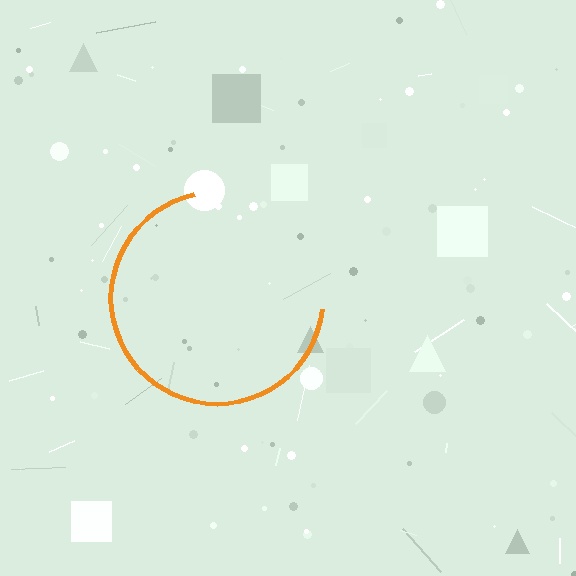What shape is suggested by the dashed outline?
The dashed outline suggests a circle.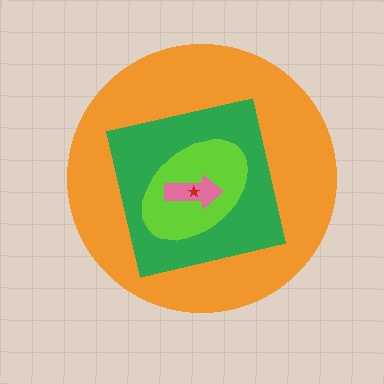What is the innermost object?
The red star.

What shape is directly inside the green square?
The lime ellipse.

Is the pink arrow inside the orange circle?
Yes.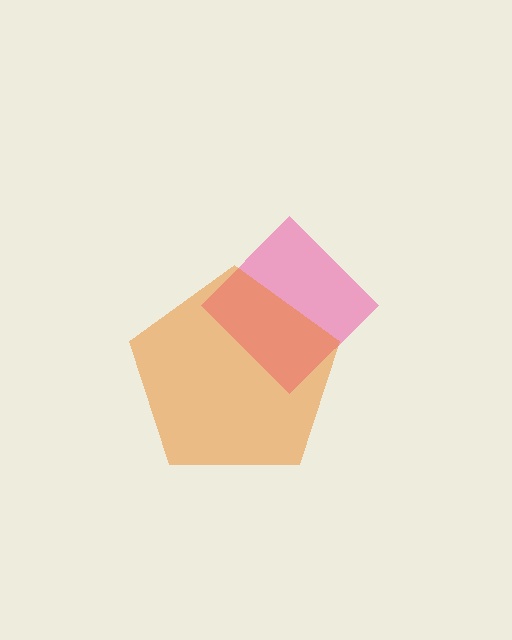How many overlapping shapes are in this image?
There are 2 overlapping shapes in the image.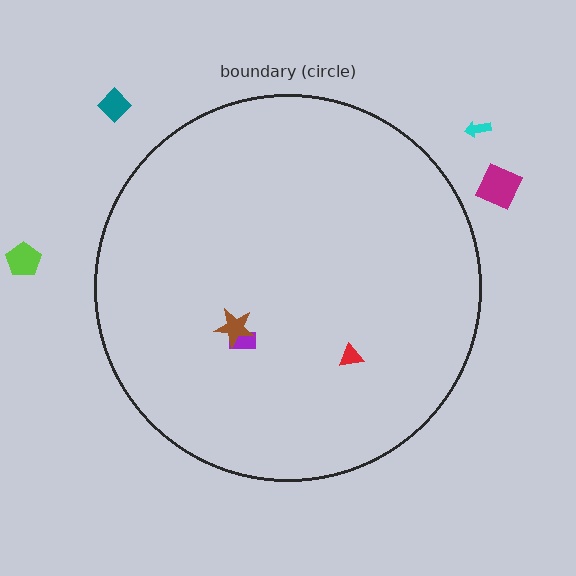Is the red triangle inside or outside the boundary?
Inside.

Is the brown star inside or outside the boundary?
Inside.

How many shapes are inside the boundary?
3 inside, 4 outside.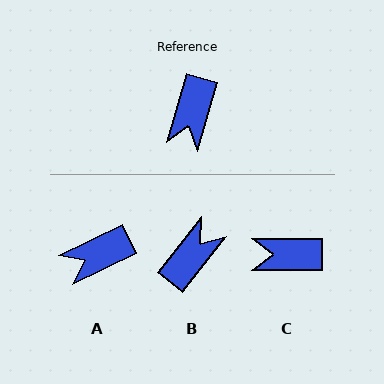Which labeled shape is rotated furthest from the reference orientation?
B, about 157 degrees away.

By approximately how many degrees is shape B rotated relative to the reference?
Approximately 157 degrees counter-clockwise.